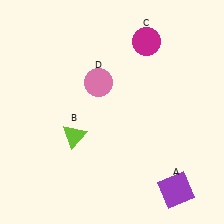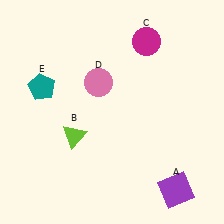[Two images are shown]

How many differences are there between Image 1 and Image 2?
There is 1 difference between the two images.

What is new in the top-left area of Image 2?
A teal pentagon (E) was added in the top-left area of Image 2.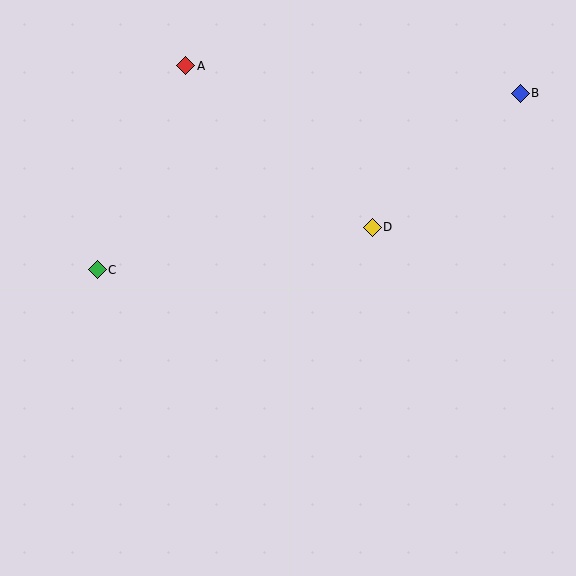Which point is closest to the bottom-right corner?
Point D is closest to the bottom-right corner.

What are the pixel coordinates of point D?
Point D is at (372, 227).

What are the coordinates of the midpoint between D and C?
The midpoint between D and C is at (235, 249).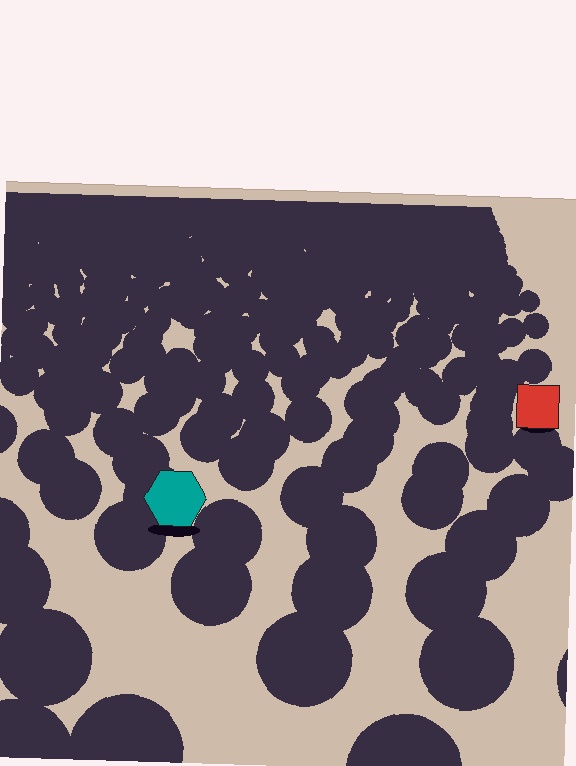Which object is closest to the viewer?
The teal hexagon is closest. The texture marks near it are larger and more spread out.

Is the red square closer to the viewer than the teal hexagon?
No. The teal hexagon is closer — you can tell from the texture gradient: the ground texture is coarser near it.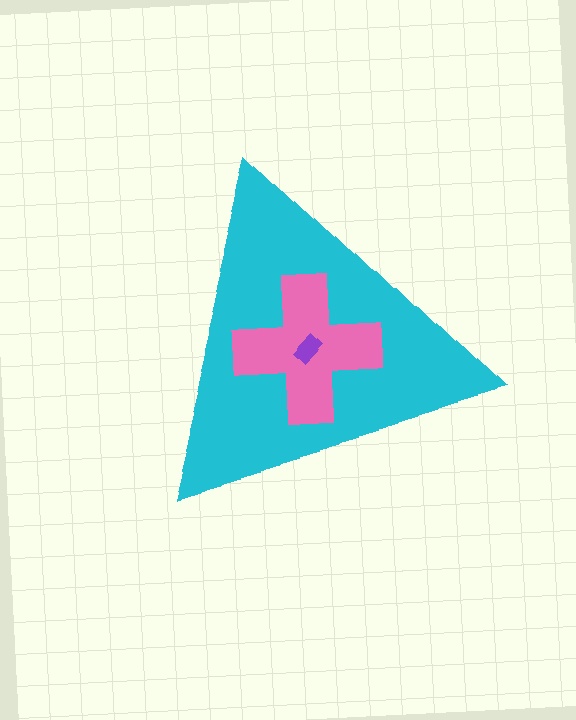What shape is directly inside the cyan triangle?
The pink cross.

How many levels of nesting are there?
3.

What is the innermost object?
The purple rectangle.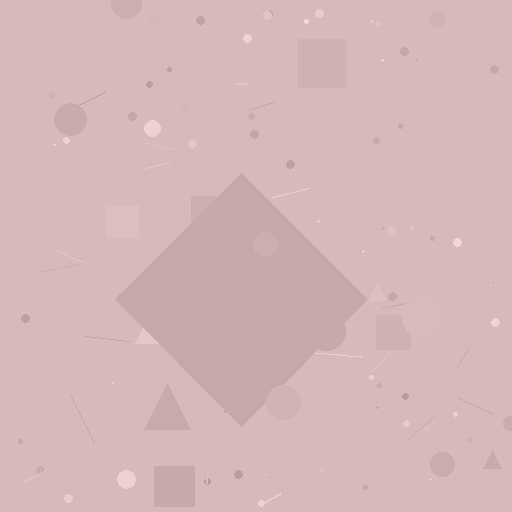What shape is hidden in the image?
A diamond is hidden in the image.